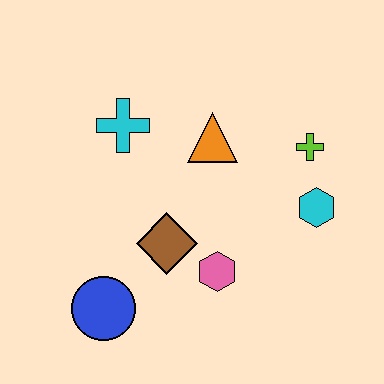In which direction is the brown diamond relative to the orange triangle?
The brown diamond is below the orange triangle.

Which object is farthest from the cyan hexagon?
The blue circle is farthest from the cyan hexagon.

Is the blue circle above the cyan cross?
No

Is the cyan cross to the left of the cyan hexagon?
Yes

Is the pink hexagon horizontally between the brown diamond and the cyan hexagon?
Yes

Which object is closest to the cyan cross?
The orange triangle is closest to the cyan cross.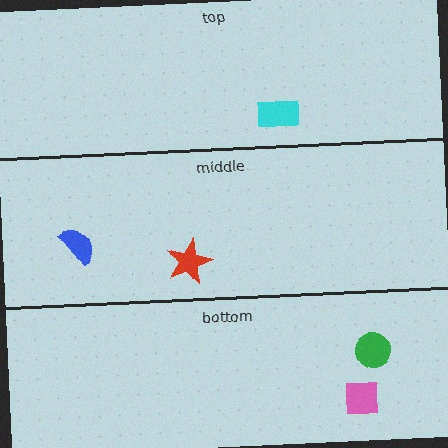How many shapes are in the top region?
1.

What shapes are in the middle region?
The red star, the blue semicircle.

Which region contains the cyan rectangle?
The top region.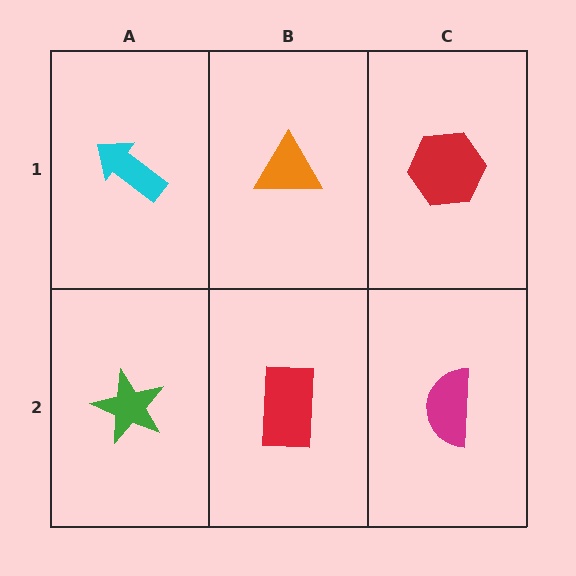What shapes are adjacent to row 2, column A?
A cyan arrow (row 1, column A), a red rectangle (row 2, column B).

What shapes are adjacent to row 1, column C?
A magenta semicircle (row 2, column C), an orange triangle (row 1, column B).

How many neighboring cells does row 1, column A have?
2.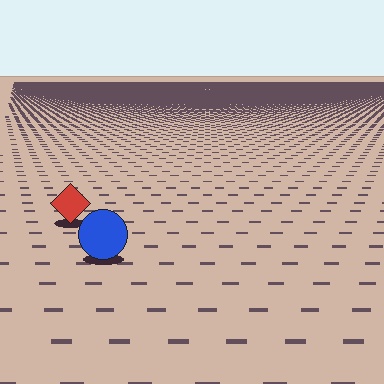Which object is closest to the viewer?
The blue circle is closest. The texture marks near it are larger and more spread out.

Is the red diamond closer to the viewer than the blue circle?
No. The blue circle is closer — you can tell from the texture gradient: the ground texture is coarser near it.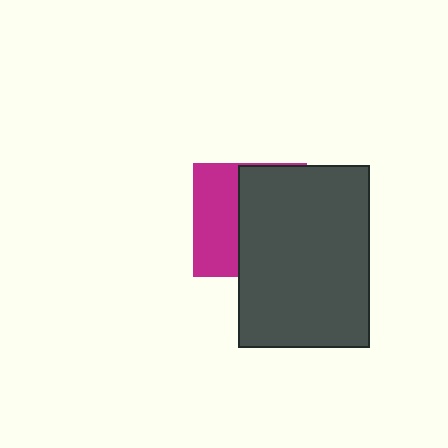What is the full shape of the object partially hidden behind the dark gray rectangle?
The partially hidden object is a magenta square.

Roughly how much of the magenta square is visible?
A small part of it is visible (roughly 40%).